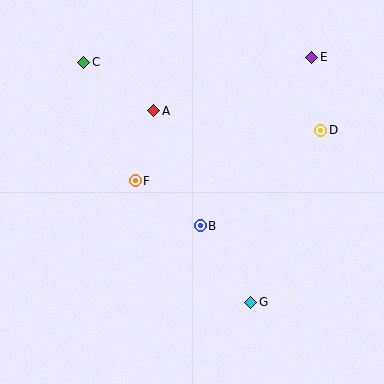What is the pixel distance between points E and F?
The distance between E and F is 215 pixels.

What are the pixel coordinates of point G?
Point G is at (251, 302).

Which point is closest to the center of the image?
Point B at (200, 226) is closest to the center.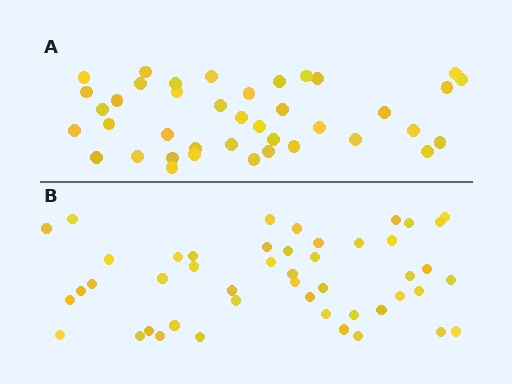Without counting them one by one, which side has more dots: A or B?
Region B (the bottom region) has more dots.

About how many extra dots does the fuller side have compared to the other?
Region B has roughly 8 or so more dots than region A.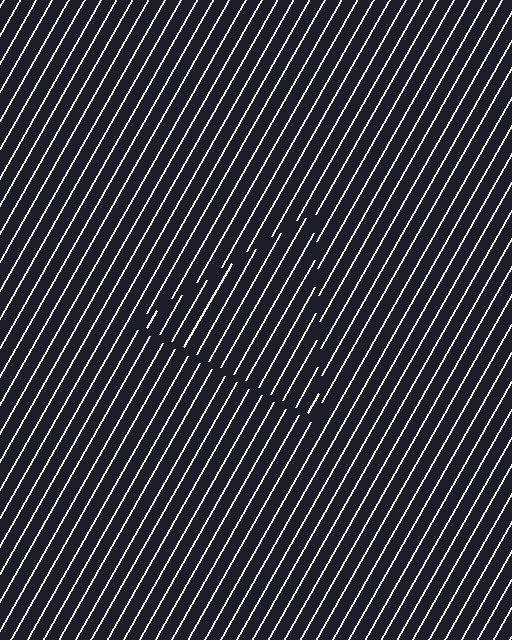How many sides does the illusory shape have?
3 sides — the line-ends trace a triangle.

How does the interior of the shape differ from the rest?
The interior of the shape contains the same grating, shifted by half a period — the contour is defined by the phase discontinuity where line-ends from the inner and outer gratings abut.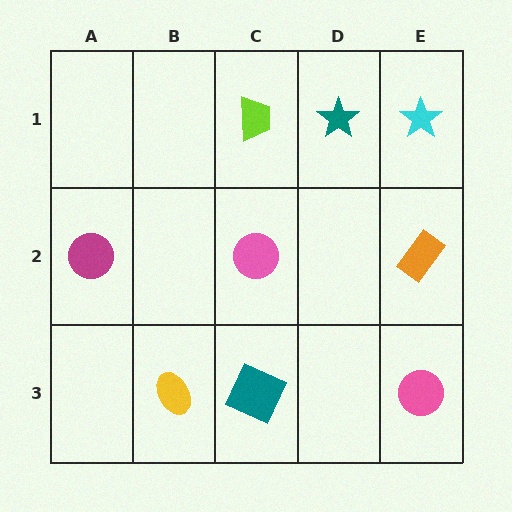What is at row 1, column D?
A teal star.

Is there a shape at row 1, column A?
No, that cell is empty.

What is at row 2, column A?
A magenta circle.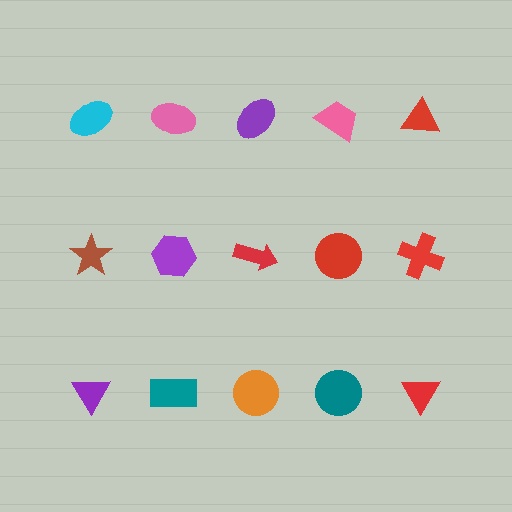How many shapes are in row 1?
5 shapes.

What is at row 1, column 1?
A cyan ellipse.